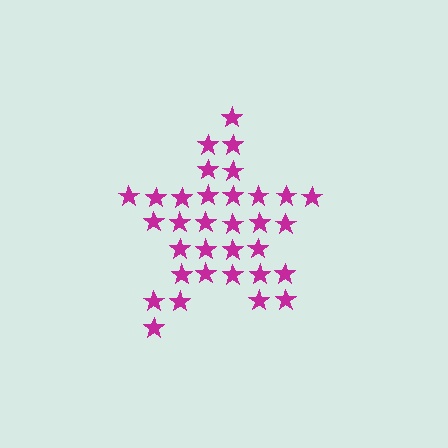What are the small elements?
The small elements are stars.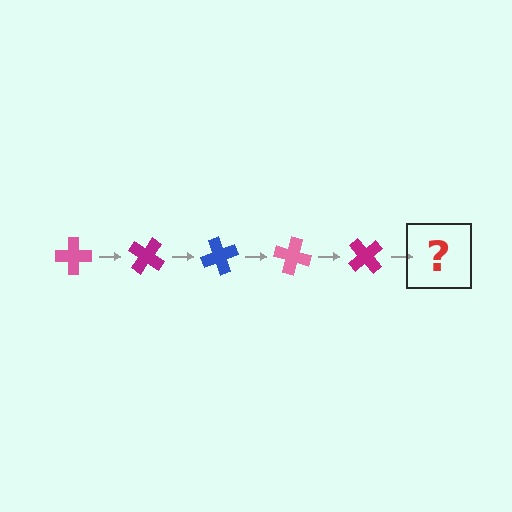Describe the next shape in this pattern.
It should be a blue cross, rotated 175 degrees from the start.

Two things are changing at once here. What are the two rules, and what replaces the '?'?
The two rules are that it rotates 35 degrees each step and the color cycles through pink, magenta, and blue. The '?' should be a blue cross, rotated 175 degrees from the start.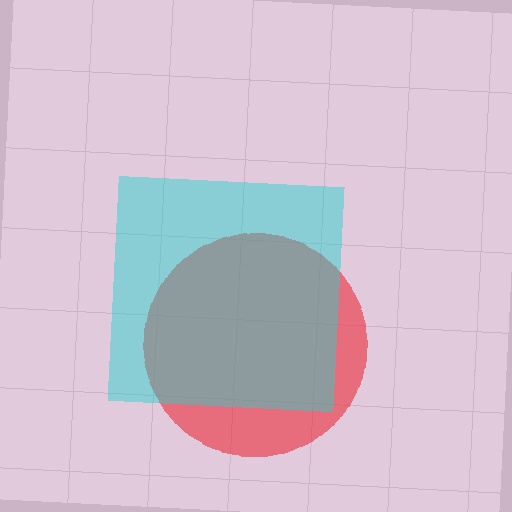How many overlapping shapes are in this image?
There are 2 overlapping shapes in the image.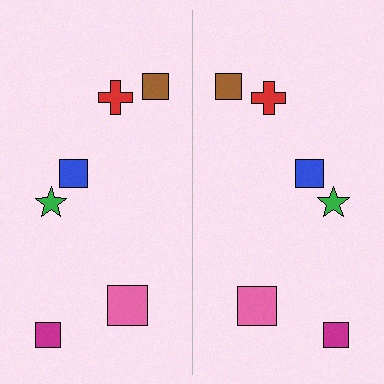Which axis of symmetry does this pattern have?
The pattern has a vertical axis of symmetry running through the center of the image.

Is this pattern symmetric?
Yes, this pattern has bilateral (reflection) symmetry.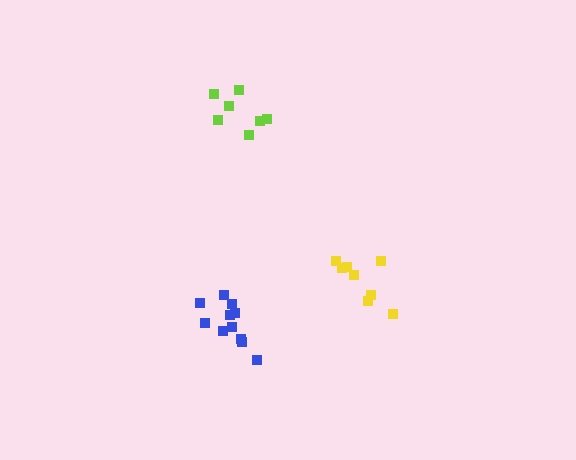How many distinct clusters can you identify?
There are 3 distinct clusters.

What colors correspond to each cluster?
The clusters are colored: yellow, blue, lime.